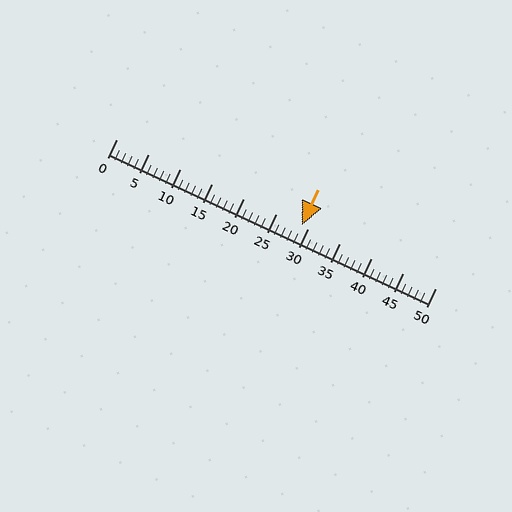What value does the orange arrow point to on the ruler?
The orange arrow points to approximately 29.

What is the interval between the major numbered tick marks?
The major tick marks are spaced 5 units apart.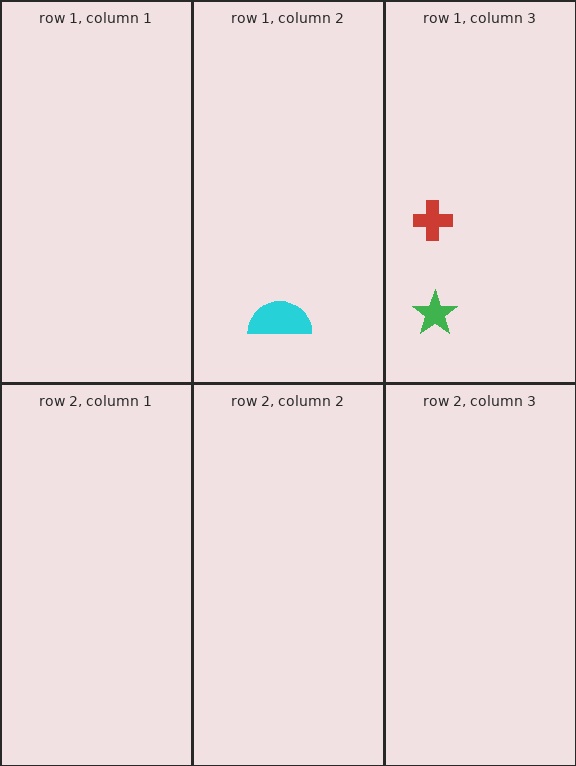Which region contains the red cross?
The row 1, column 3 region.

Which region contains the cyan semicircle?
The row 1, column 2 region.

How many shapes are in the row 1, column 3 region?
2.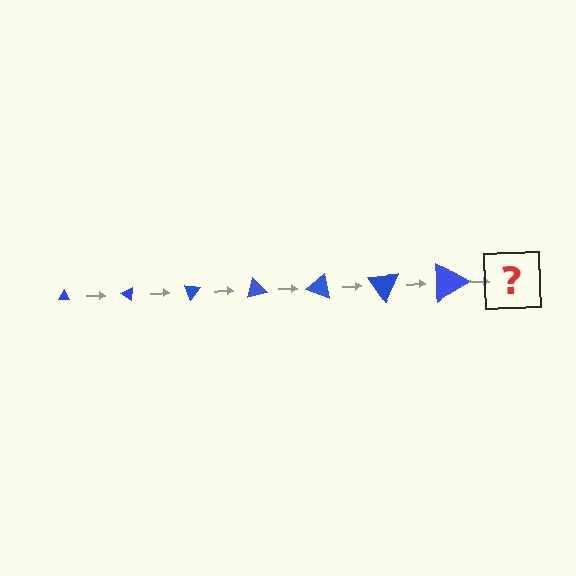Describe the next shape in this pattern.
It should be a triangle, larger than the previous one and rotated 245 degrees from the start.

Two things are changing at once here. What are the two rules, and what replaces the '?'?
The two rules are that the triangle grows larger each step and it rotates 35 degrees each step. The '?' should be a triangle, larger than the previous one and rotated 245 degrees from the start.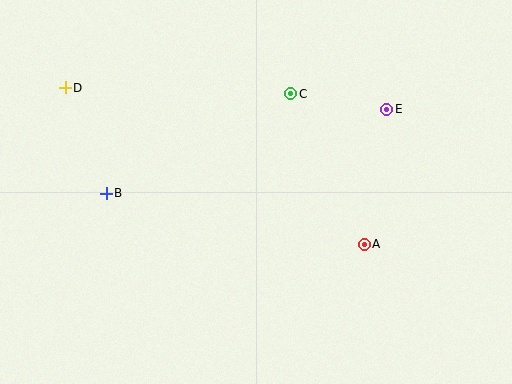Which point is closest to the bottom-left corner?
Point B is closest to the bottom-left corner.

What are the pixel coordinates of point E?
Point E is at (387, 109).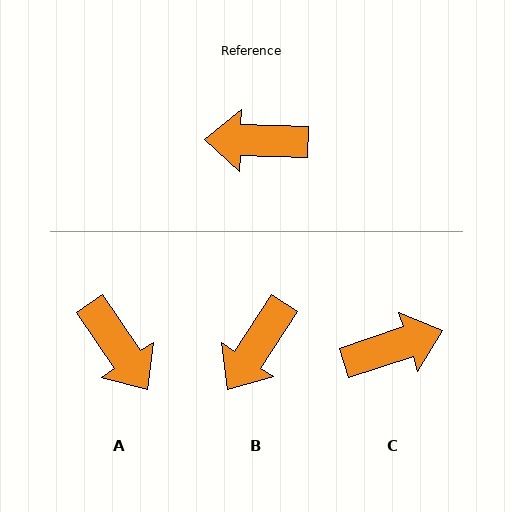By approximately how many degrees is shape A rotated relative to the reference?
Approximately 125 degrees counter-clockwise.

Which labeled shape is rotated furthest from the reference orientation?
C, about 160 degrees away.